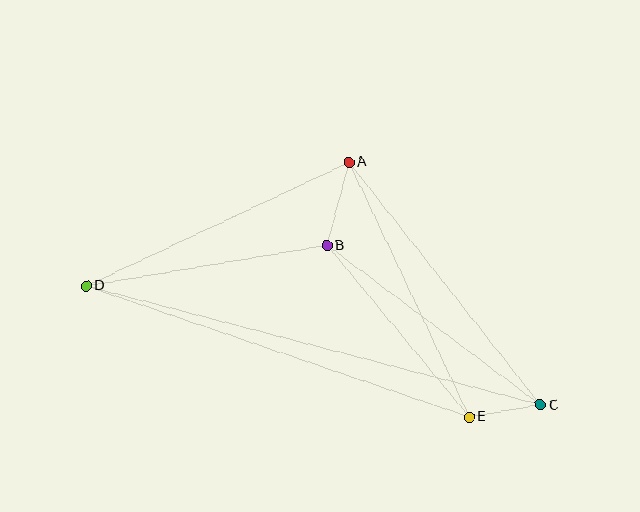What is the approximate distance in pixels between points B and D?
The distance between B and D is approximately 244 pixels.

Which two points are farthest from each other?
Points C and D are farthest from each other.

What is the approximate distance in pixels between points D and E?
The distance between D and E is approximately 405 pixels.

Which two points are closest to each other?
Points C and E are closest to each other.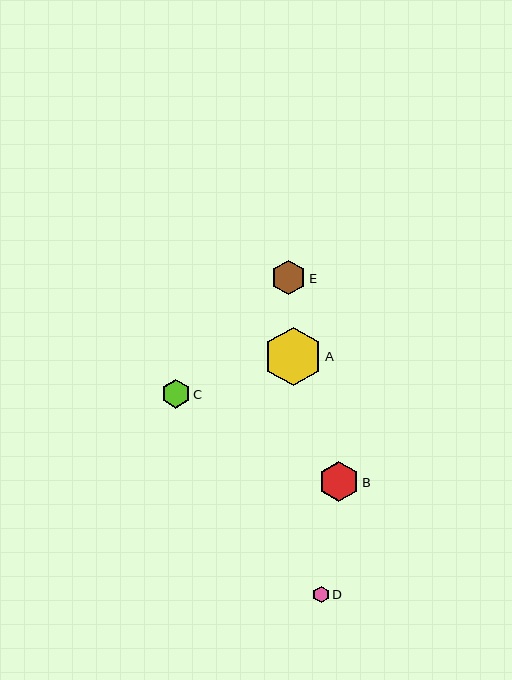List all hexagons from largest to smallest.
From largest to smallest: A, B, E, C, D.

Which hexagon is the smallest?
Hexagon D is the smallest with a size of approximately 17 pixels.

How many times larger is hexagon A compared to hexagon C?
Hexagon A is approximately 2.0 times the size of hexagon C.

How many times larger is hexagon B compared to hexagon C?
Hexagon B is approximately 1.4 times the size of hexagon C.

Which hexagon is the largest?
Hexagon A is the largest with a size of approximately 58 pixels.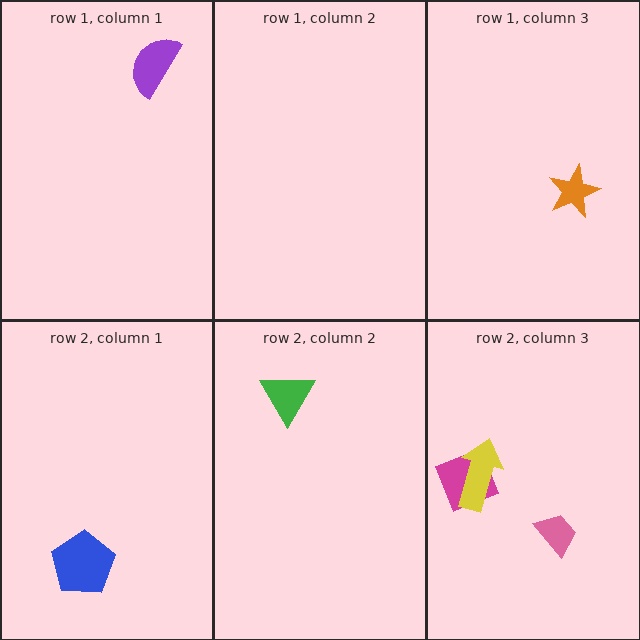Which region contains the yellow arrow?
The row 2, column 3 region.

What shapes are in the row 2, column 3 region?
The magenta square, the pink trapezoid, the yellow arrow.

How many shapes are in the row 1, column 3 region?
1.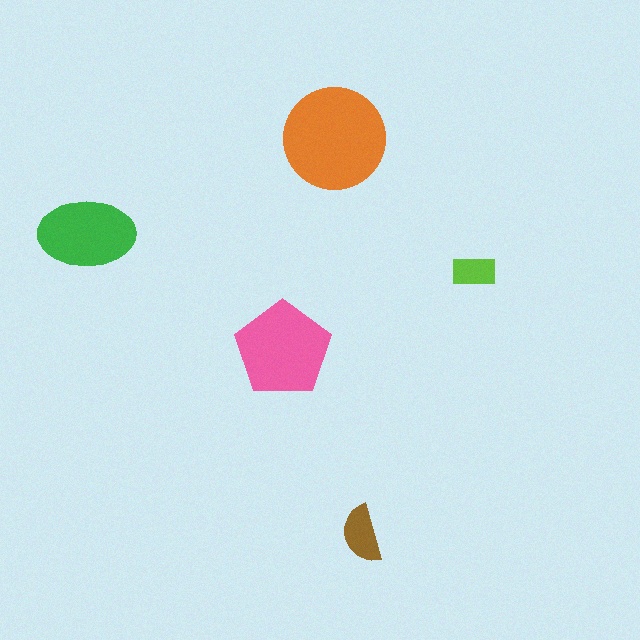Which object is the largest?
The orange circle.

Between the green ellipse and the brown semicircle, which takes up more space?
The green ellipse.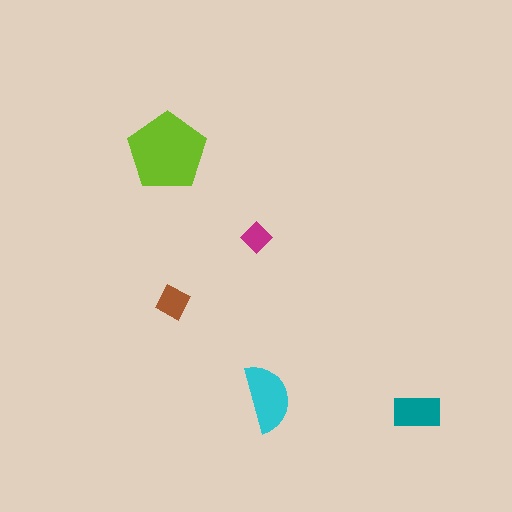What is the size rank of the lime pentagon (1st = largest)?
1st.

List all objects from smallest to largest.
The magenta diamond, the brown square, the teal rectangle, the cyan semicircle, the lime pentagon.